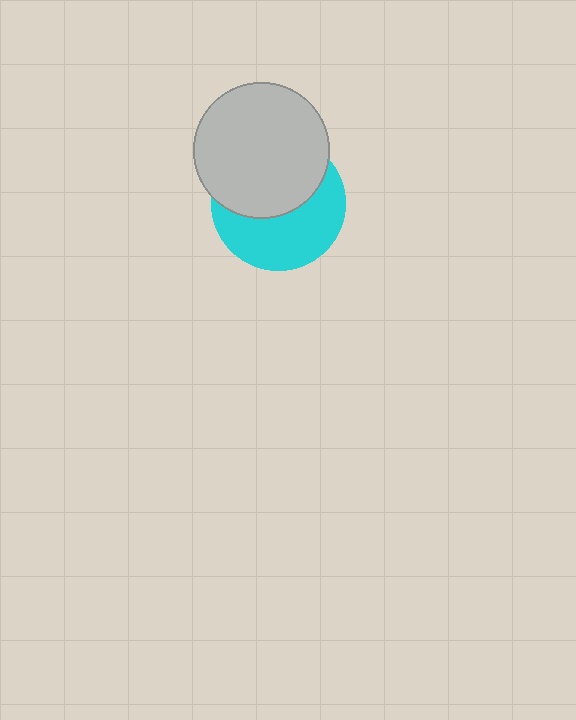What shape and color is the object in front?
The object in front is a light gray circle.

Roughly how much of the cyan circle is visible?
About half of it is visible (roughly 50%).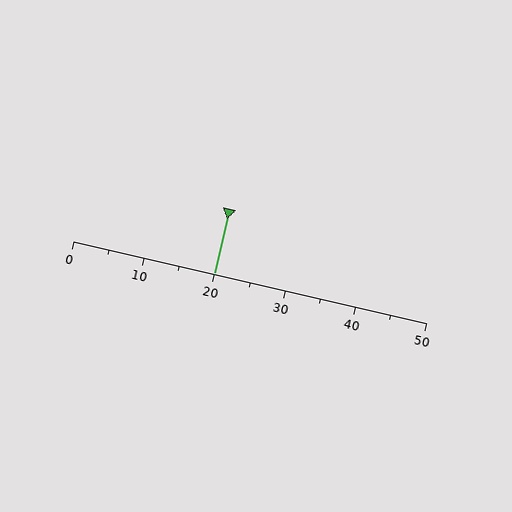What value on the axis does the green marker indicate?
The marker indicates approximately 20.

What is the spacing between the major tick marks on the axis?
The major ticks are spaced 10 apart.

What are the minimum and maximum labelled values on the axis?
The axis runs from 0 to 50.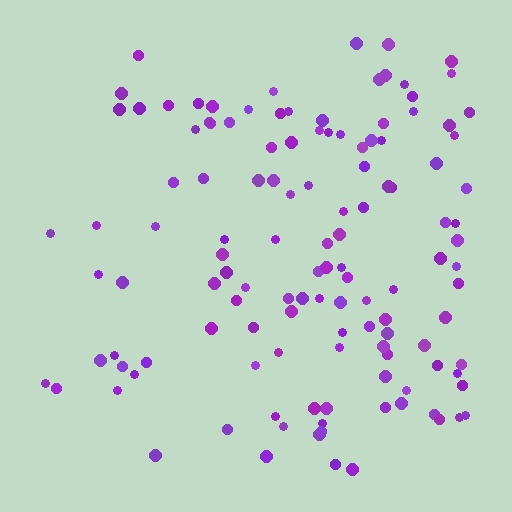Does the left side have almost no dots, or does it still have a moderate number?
Still a moderate number, just noticeably fewer than the right.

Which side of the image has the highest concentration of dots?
The right.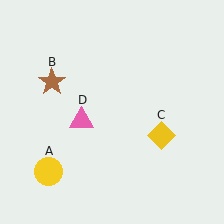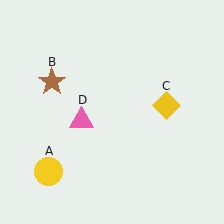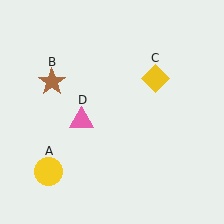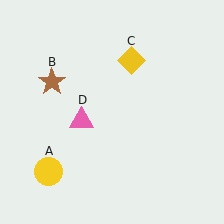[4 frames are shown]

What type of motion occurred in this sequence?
The yellow diamond (object C) rotated counterclockwise around the center of the scene.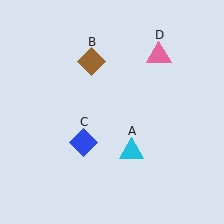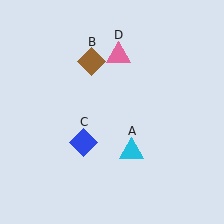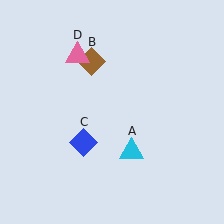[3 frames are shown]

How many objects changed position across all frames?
1 object changed position: pink triangle (object D).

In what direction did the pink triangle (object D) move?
The pink triangle (object D) moved left.